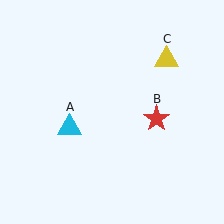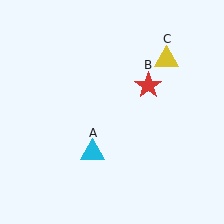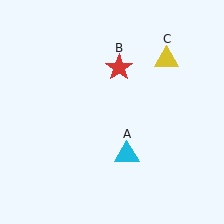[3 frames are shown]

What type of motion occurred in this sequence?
The cyan triangle (object A), red star (object B) rotated counterclockwise around the center of the scene.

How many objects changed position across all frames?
2 objects changed position: cyan triangle (object A), red star (object B).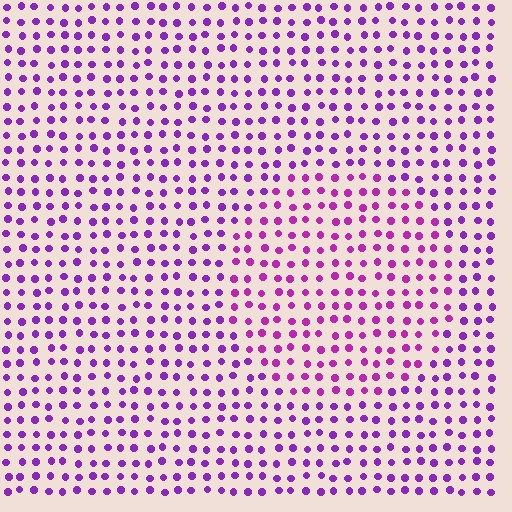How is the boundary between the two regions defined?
The boundary is defined purely by a slight shift in hue (about 24 degrees). Spacing, size, and orientation are identical on both sides.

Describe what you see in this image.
The image is filled with small purple elements in a uniform arrangement. A circle-shaped region is visible where the elements are tinted to a slightly different hue, forming a subtle color boundary.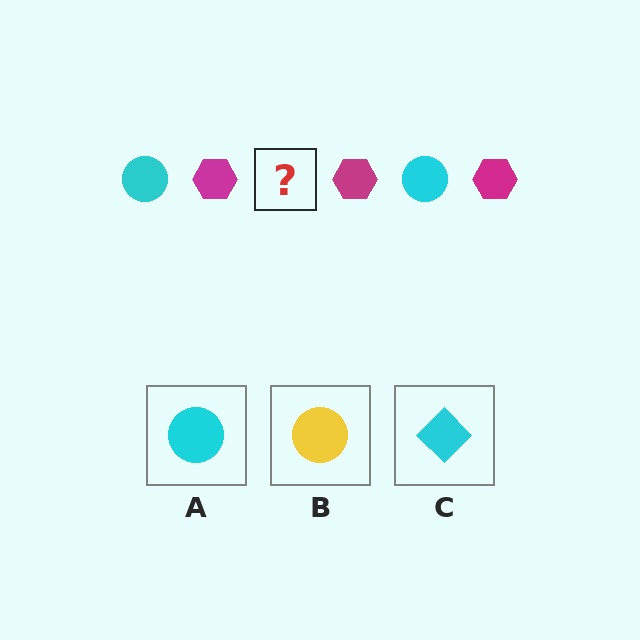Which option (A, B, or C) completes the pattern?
A.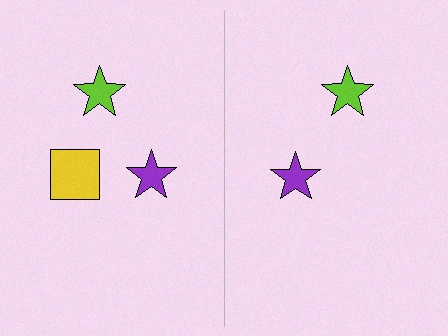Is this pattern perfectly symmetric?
No, the pattern is not perfectly symmetric. A yellow square is missing from the right side.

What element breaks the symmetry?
A yellow square is missing from the right side.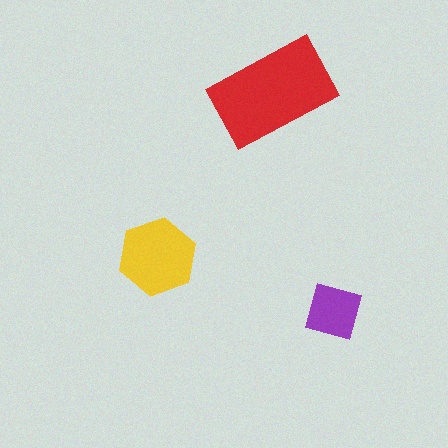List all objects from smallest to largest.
The purple square, the yellow hexagon, the red rectangle.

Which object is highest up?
The red rectangle is topmost.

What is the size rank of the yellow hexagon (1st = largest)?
2nd.